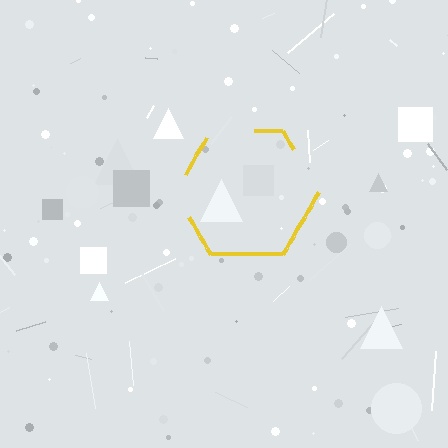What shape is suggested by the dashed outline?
The dashed outline suggests a hexagon.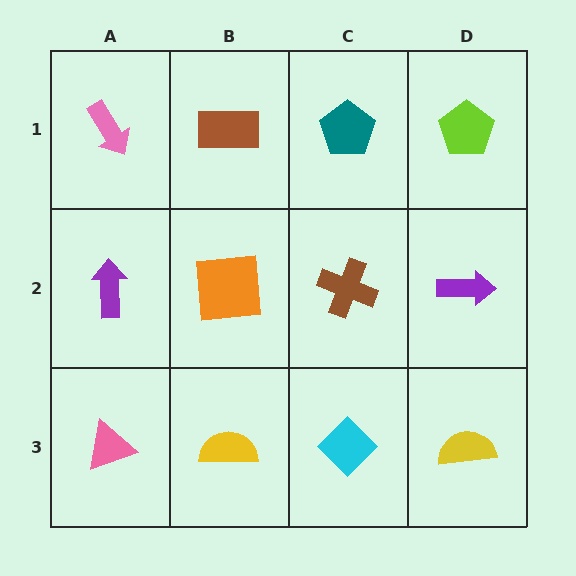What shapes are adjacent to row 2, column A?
A pink arrow (row 1, column A), a pink triangle (row 3, column A), an orange square (row 2, column B).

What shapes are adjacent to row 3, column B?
An orange square (row 2, column B), a pink triangle (row 3, column A), a cyan diamond (row 3, column C).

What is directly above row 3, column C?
A brown cross.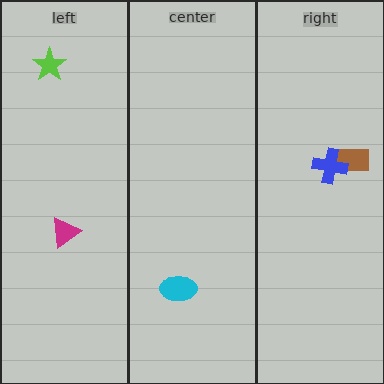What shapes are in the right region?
The brown rectangle, the blue cross.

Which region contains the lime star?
The left region.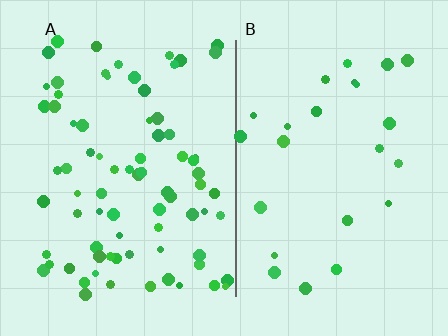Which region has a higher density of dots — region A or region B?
A (the left).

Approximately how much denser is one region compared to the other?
Approximately 3.2× — region A over region B.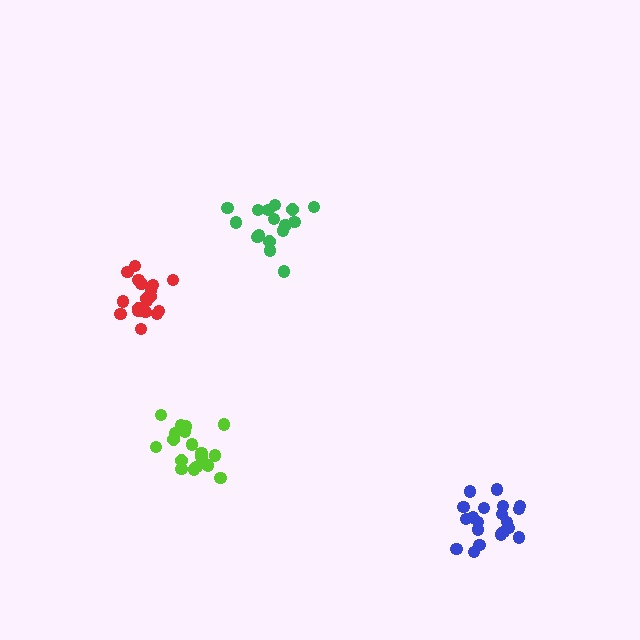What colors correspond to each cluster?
The clusters are colored: red, blue, green, lime.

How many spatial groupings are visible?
There are 4 spatial groupings.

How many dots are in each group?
Group 1: 18 dots, Group 2: 20 dots, Group 3: 16 dots, Group 4: 18 dots (72 total).